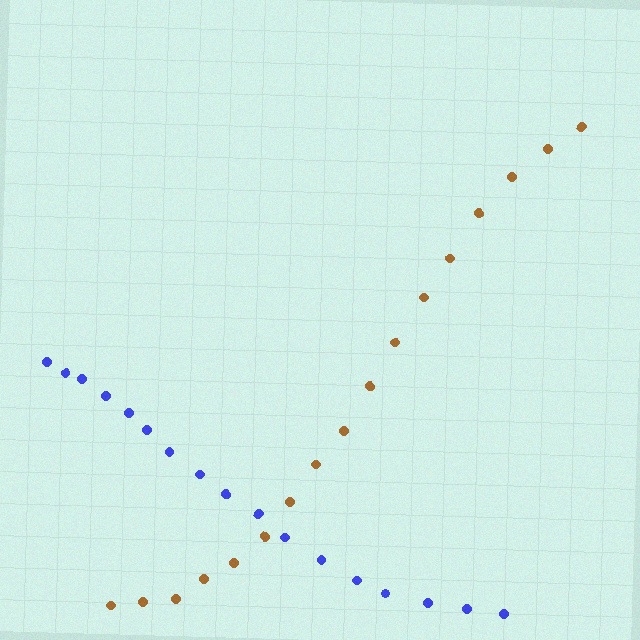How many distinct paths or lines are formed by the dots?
There are 2 distinct paths.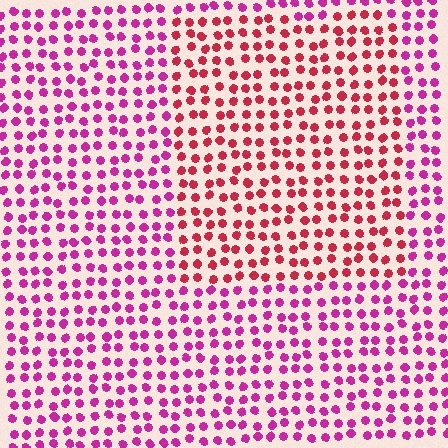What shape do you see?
I see a rectangle.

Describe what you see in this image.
The image is filled with small magenta elements in a uniform arrangement. A rectangle-shaped region is visible where the elements are tinted to a slightly different hue, forming a subtle color boundary.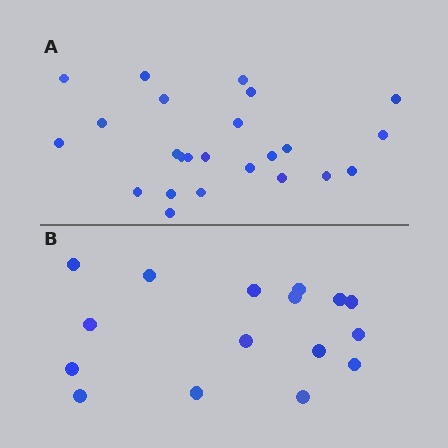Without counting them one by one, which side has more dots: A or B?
Region A (the top region) has more dots.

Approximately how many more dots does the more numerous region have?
Region A has roughly 8 or so more dots than region B.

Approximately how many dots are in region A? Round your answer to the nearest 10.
About 20 dots. (The exact count is 24, which rounds to 20.)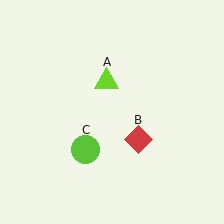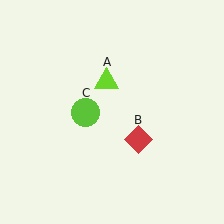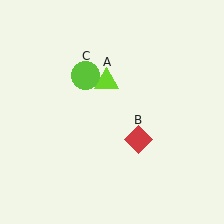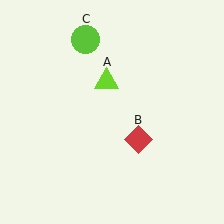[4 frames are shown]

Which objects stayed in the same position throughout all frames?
Lime triangle (object A) and red diamond (object B) remained stationary.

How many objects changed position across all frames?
1 object changed position: lime circle (object C).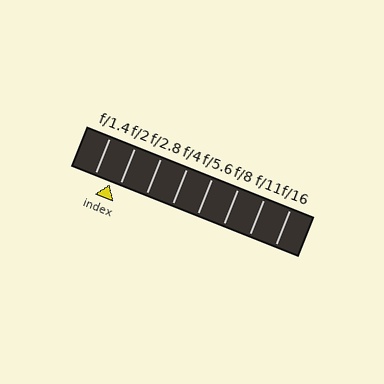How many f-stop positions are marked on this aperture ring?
There are 8 f-stop positions marked.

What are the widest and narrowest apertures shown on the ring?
The widest aperture shown is f/1.4 and the narrowest is f/16.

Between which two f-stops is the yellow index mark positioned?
The index mark is between f/1.4 and f/2.